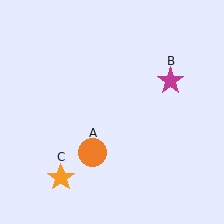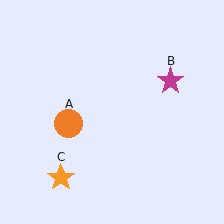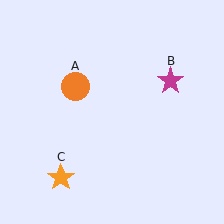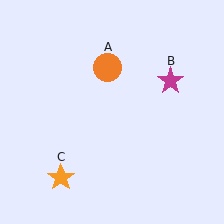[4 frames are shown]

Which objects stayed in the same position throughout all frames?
Magenta star (object B) and orange star (object C) remained stationary.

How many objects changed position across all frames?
1 object changed position: orange circle (object A).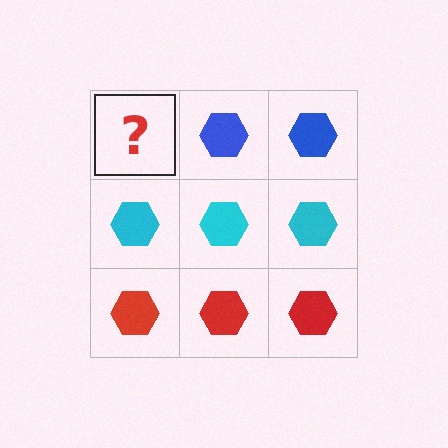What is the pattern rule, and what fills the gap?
The rule is that each row has a consistent color. The gap should be filled with a blue hexagon.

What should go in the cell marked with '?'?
The missing cell should contain a blue hexagon.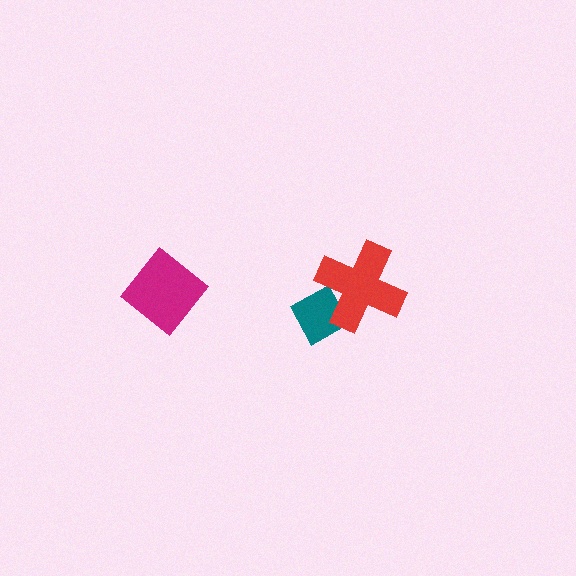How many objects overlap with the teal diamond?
1 object overlaps with the teal diamond.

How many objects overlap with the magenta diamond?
0 objects overlap with the magenta diamond.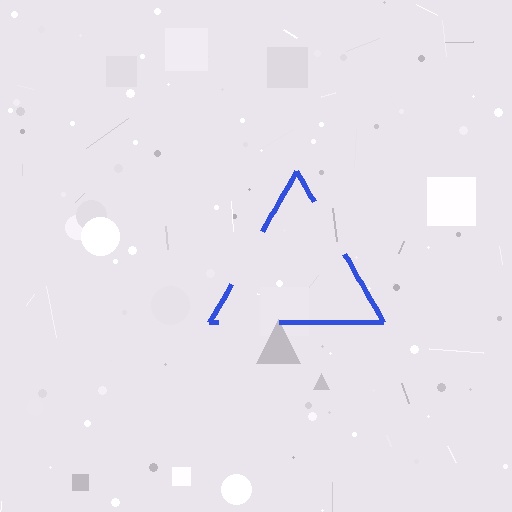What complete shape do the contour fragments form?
The contour fragments form a triangle.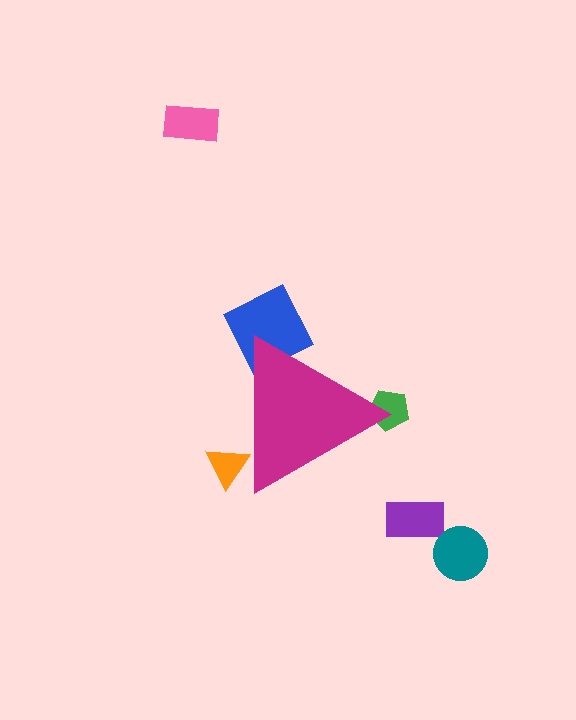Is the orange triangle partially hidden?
Yes, the orange triangle is partially hidden behind the magenta triangle.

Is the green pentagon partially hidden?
Yes, the green pentagon is partially hidden behind the magenta triangle.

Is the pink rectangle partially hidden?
No, the pink rectangle is fully visible.